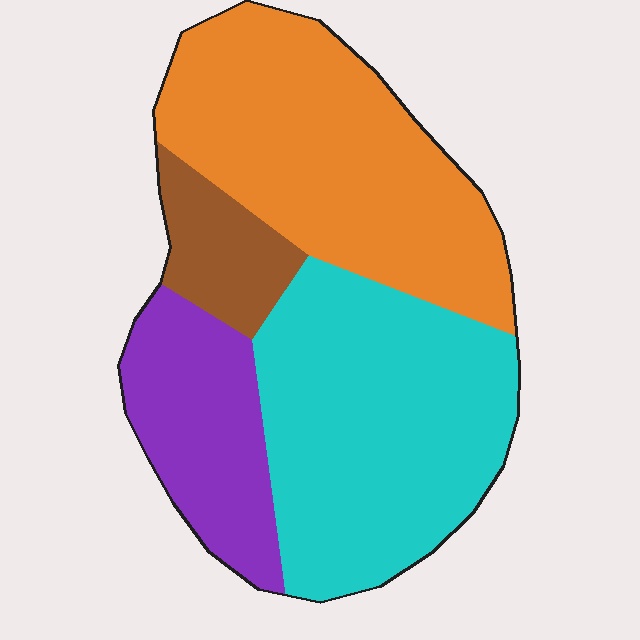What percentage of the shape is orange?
Orange takes up about three eighths (3/8) of the shape.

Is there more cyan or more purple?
Cyan.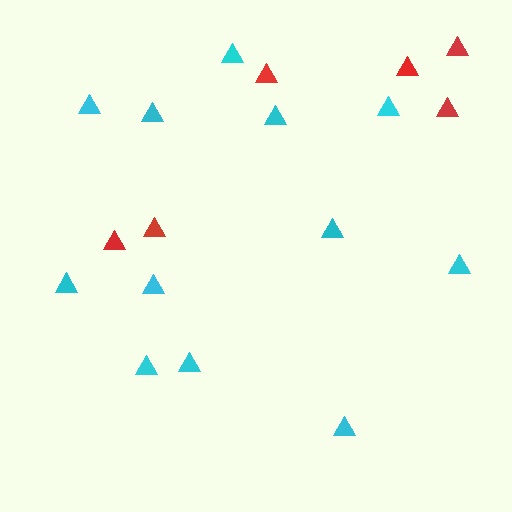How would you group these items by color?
There are 2 groups: one group of cyan triangles (12) and one group of red triangles (6).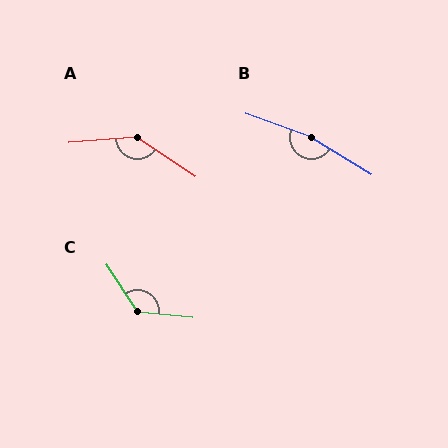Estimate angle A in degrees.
Approximately 141 degrees.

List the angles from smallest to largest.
C (129°), A (141°), B (167°).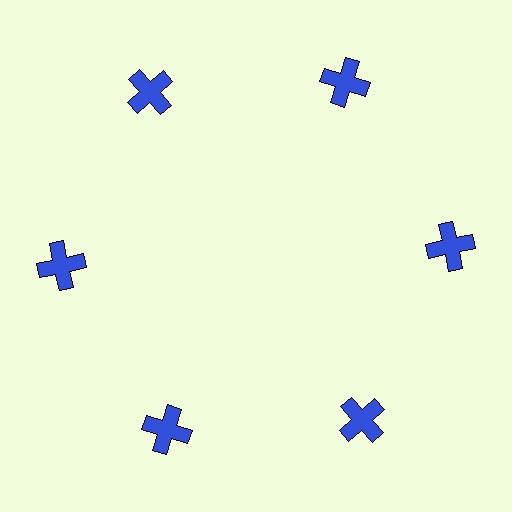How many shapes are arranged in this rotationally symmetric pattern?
There are 6 shapes, arranged in 6 groups of 1.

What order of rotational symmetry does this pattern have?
This pattern has 6-fold rotational symmetry.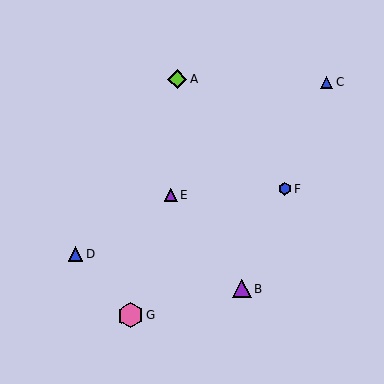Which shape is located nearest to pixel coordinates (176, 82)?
The lime diamond (labeled A) at (178, 80) is nearest to that location.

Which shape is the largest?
The pink hexagon (labeled G) is the largest.